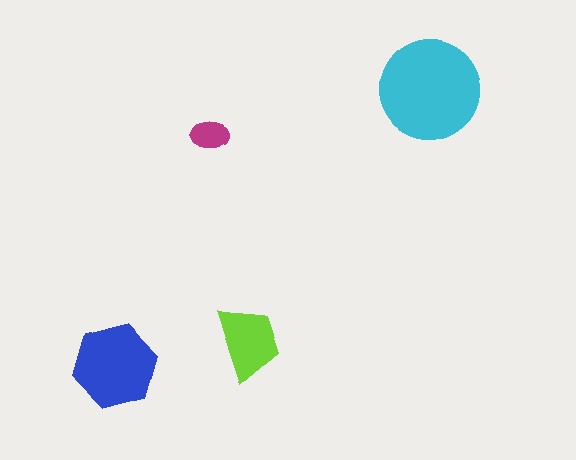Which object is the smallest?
The magenta ellipse.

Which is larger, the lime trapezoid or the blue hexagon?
The blue hexagon.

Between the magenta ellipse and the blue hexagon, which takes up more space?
The blue hexagon.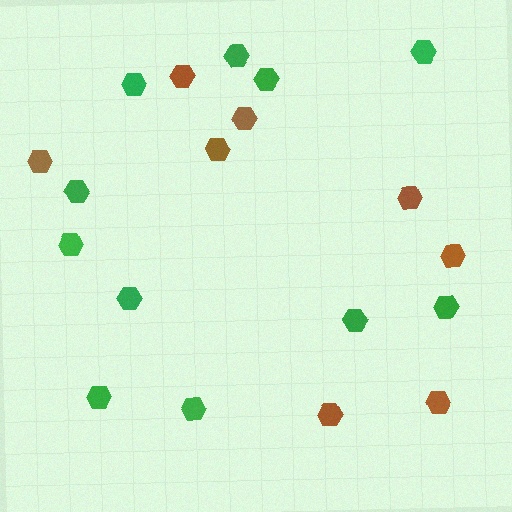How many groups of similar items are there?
There are 2 groups: one group of green hexagons (11) and one group of brown hexagons (8).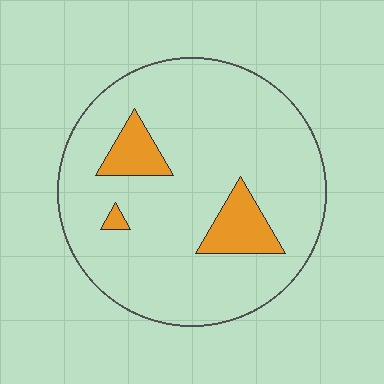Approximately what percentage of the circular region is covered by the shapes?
Approximately 10%.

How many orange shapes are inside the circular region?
3.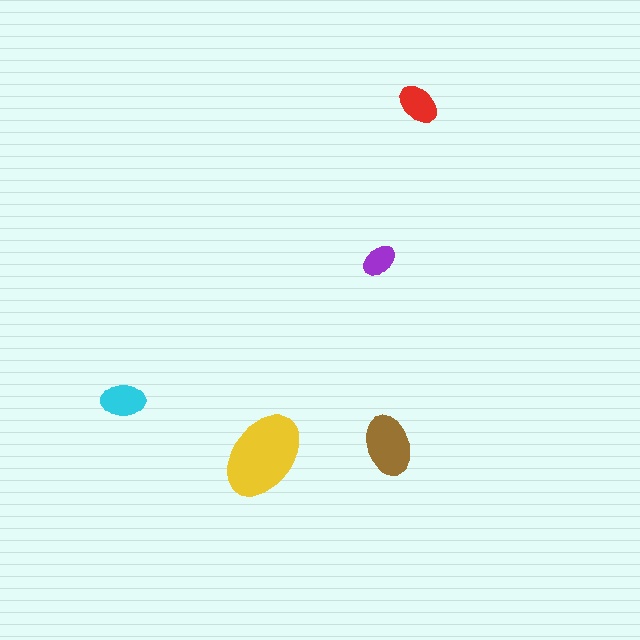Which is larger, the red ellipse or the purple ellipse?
The red one.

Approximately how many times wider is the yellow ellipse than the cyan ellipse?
About 2 times wider.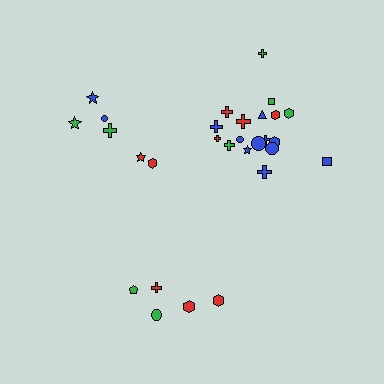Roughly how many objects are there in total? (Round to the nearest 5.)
Roughly 30 objects in total.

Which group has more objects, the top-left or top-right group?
The top-right group.